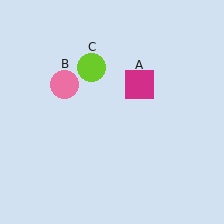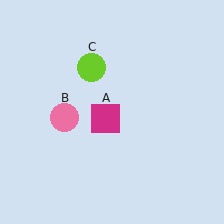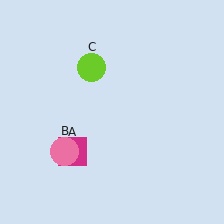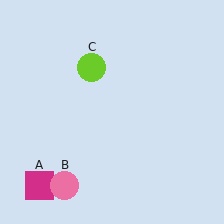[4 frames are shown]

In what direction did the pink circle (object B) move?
The pink circle (object B) moved down.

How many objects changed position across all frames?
2 objects changed position: magenta square (object A), pink circle (object B).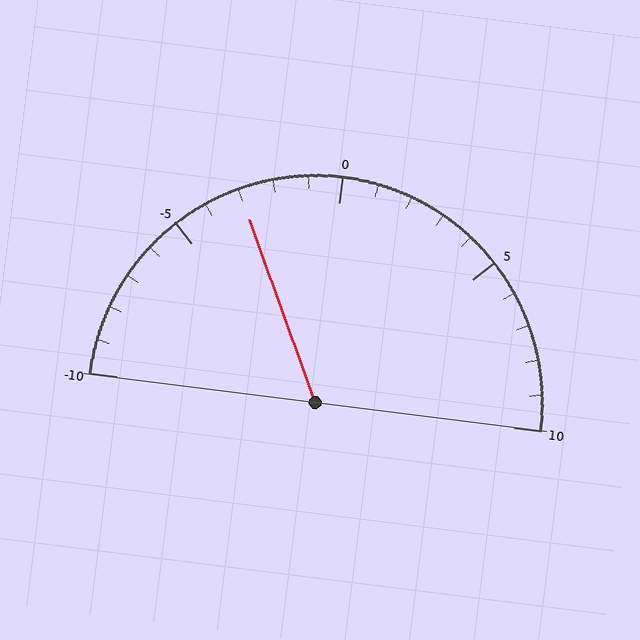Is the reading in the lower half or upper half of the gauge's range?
The reading is in the lower half of the range (-10 to 10).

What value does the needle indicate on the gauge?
The needle indicates approximately -3.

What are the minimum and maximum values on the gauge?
The gauge ranges from -10 to 10.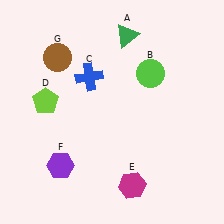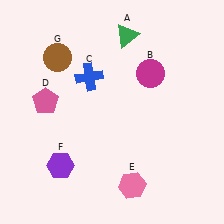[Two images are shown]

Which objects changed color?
B changed from lime to magenta. D changed from lime to pink. E changed from magenta to pink.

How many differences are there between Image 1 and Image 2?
There are 3 differences between the two images.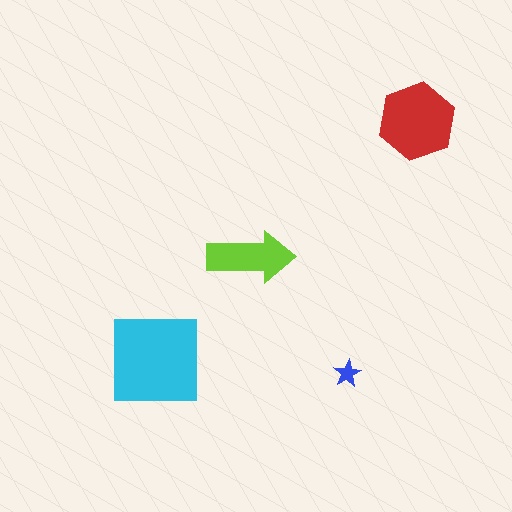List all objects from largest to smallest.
The cyan square, the red hexagon, the lime arrow, the blue star.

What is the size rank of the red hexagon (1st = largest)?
2nd.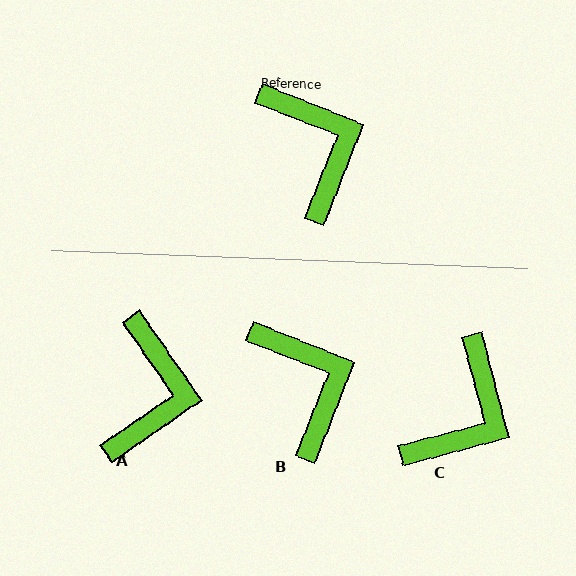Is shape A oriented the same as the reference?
No, it is off by about 34 degrees.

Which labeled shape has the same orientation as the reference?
B.